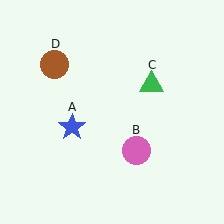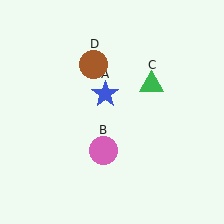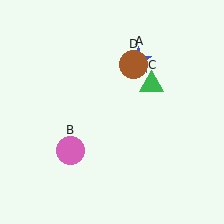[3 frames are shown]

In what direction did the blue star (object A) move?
The blue star (object A) moved up and to the right.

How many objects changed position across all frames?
3 objects changed position: blue star (object A), pink circle (object B), brown circle (object D).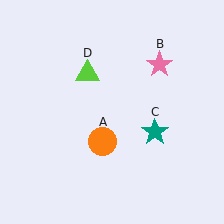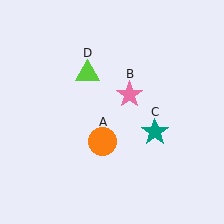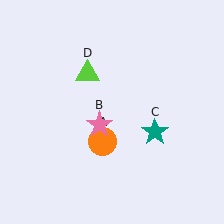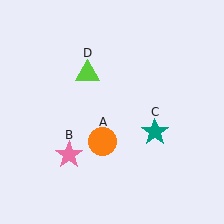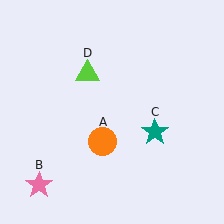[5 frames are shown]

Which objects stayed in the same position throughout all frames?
Orange circle (object A) and teal star (object C) and lime triangle (object D) remained stationary.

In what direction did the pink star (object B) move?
The pink star (object B) moved down and to the left.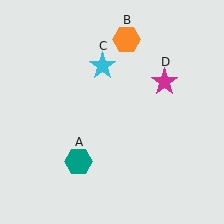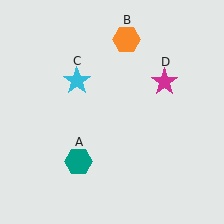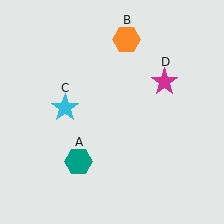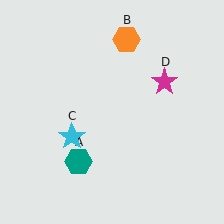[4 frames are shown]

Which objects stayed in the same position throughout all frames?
Teal hexagon (object A) and orange hexagon (object B) and magenta star (object D) remained stationary.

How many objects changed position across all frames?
1 object changed position: cyan star (object C).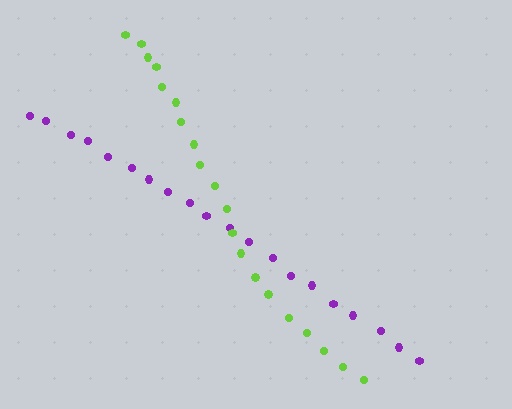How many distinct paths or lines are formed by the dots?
There are 2 distinct paths.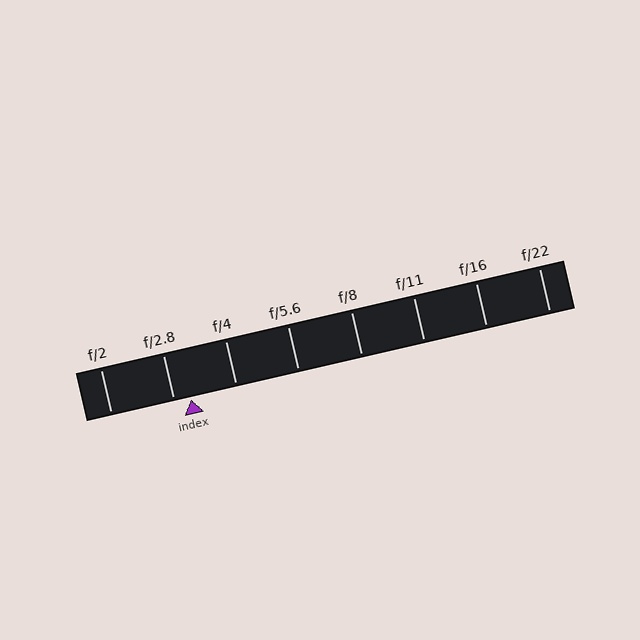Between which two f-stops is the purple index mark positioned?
The index mark is between f/2.8 and f/4.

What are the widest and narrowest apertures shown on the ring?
The widest aperture shown is f/2 and the narrowest is f/22.